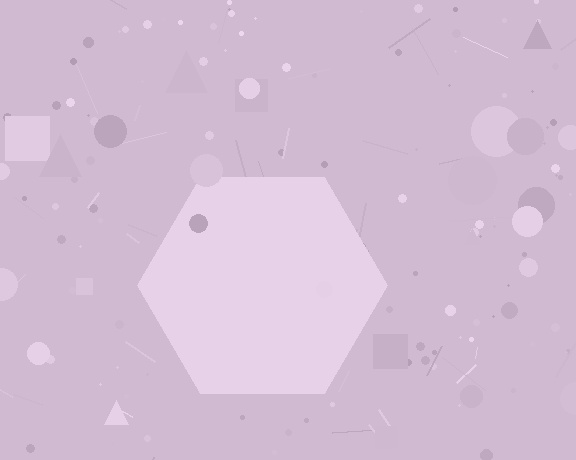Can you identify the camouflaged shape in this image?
The camouflaged shape is a hexagon.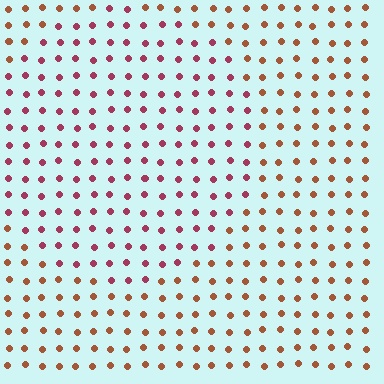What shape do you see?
I see a circle.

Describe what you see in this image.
The image is filled with small brown elements in a uniform arrangement. A circle-shaped region is visible where the elements are tinted to a slightly different hue, forming a subtle color boundary.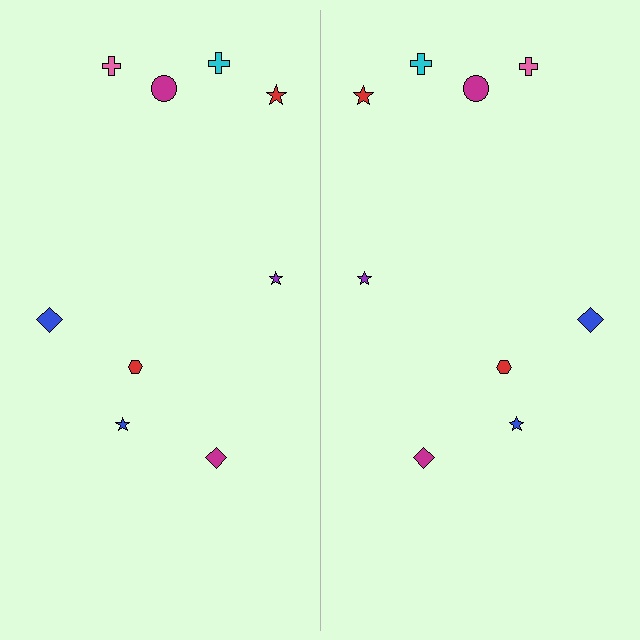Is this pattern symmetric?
Yes, this pattern has bilateral (reflection) symmetry.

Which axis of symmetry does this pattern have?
The pattern has a vertical axis of symmetry running through the center of the image.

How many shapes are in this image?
There are 18 shapes in this image.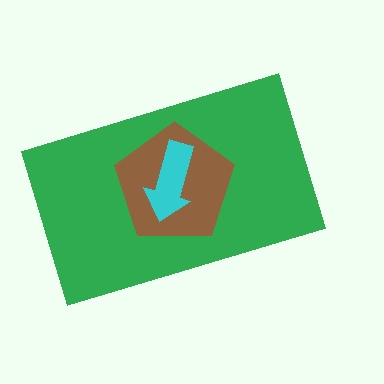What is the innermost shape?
The cyan arrow.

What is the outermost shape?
The green rectangle.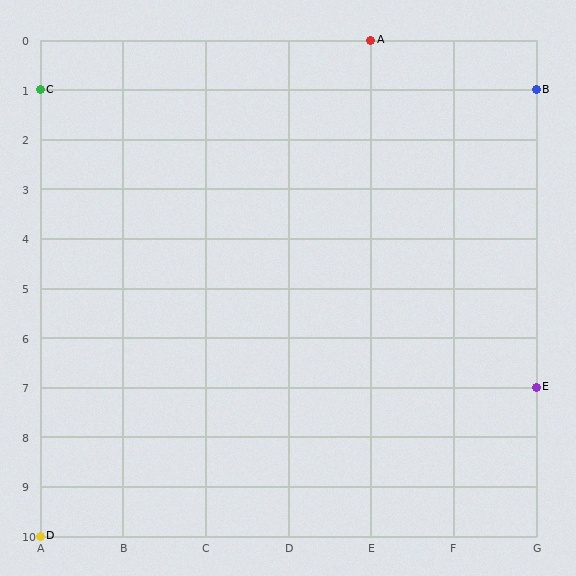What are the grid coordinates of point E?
Point E is at grid coordinates (G, 7).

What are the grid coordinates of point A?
Point A is at grid coordinates (E, 0).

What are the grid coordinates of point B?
Point B is at grid coordinates (G, 1).